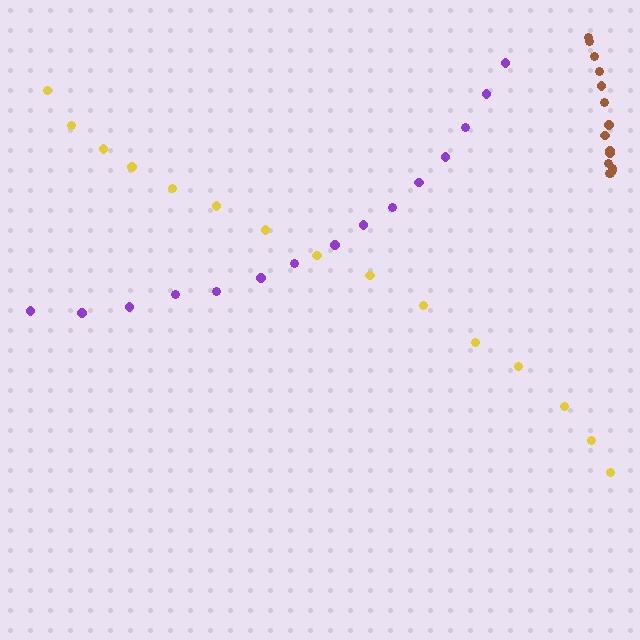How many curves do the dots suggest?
There are 3 distinct paths.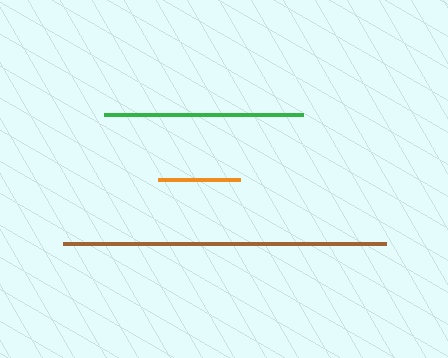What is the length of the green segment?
The green segment is approximately 199 pixels long.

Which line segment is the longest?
The brown line is the longest at approximately 323 pixels.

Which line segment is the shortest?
The orange line is the shortest at approximately 82 pixels.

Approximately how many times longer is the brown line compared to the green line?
The brown line is approximately 1.6 times the length of the green line.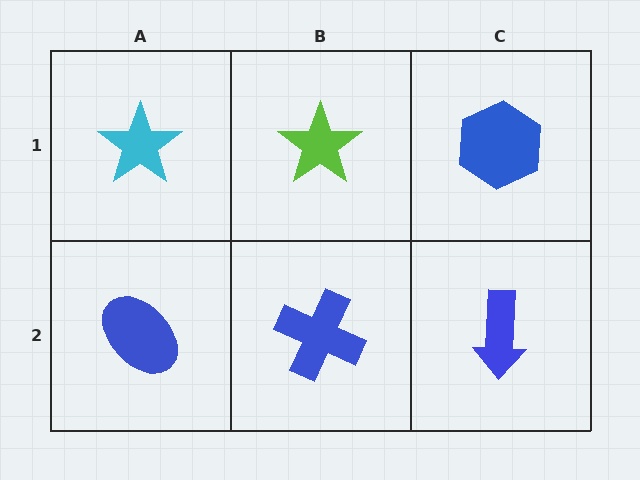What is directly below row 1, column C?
A blue arrow.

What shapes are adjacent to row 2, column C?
A blue hexagon (row 1, column C), a blue cross (row 2, column B).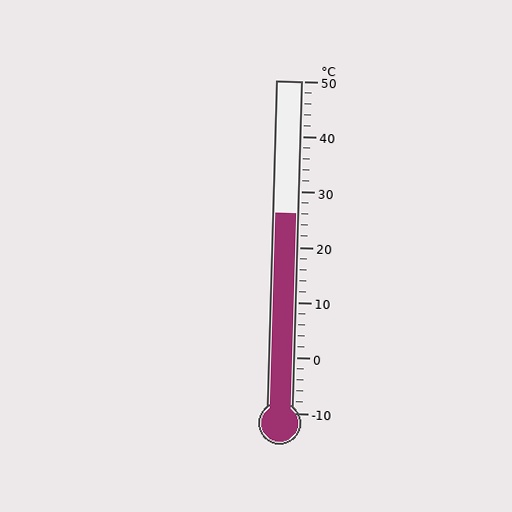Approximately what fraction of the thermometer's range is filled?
The thermometer is filled to approximately 60% of its range.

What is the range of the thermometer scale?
The thermometer scale ranges from -10°C to 50°C.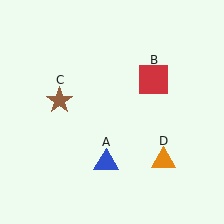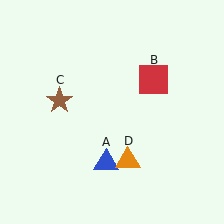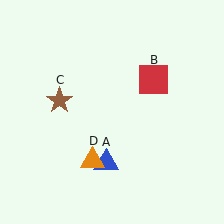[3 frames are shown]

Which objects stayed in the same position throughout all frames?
Blue triangle (object A) and red square (object B) and brown star (object C) remained stationary.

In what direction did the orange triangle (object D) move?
The orange triangle (object D) moved left.